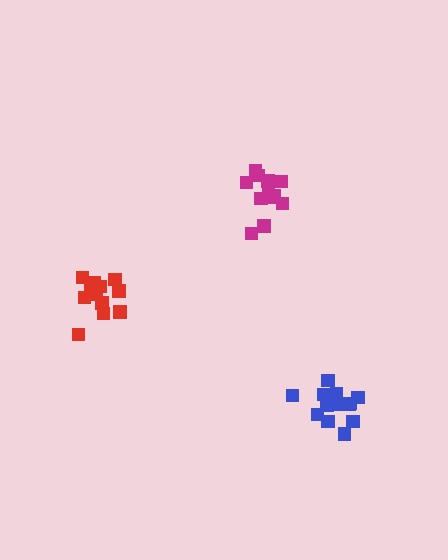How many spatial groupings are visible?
There are 3 spatial groupings.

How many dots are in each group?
Group 1: 13 dots, Group 2: 12 dots, Group 3: 13 dots (38 total).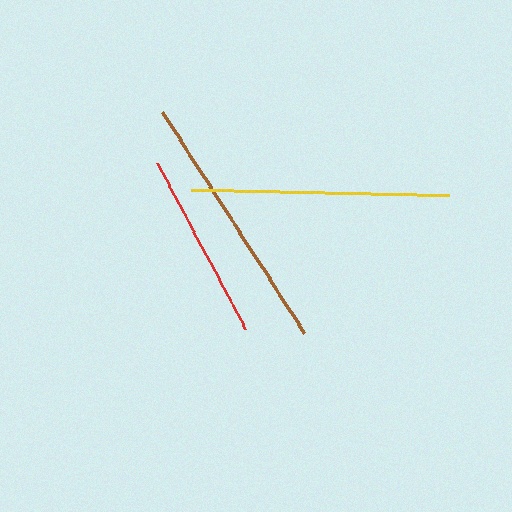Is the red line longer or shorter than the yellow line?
The yellow line is longer than the red line.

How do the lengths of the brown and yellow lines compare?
The brown and yellow lines are approximately the same length.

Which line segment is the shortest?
The red line is the shortest at approximately 188 pixels.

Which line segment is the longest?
The brown line is the longest at approximately 263 pixels.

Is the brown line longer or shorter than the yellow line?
The brown line is longer than the yellow line.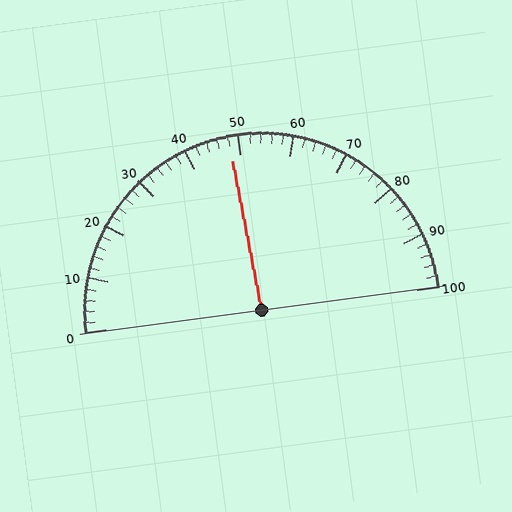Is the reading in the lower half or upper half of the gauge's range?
The reading is in the lower half of the range (0 to 100).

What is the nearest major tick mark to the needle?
The nearest major tick mark is 50.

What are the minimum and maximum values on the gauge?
The gauge ranges from 0 to 100.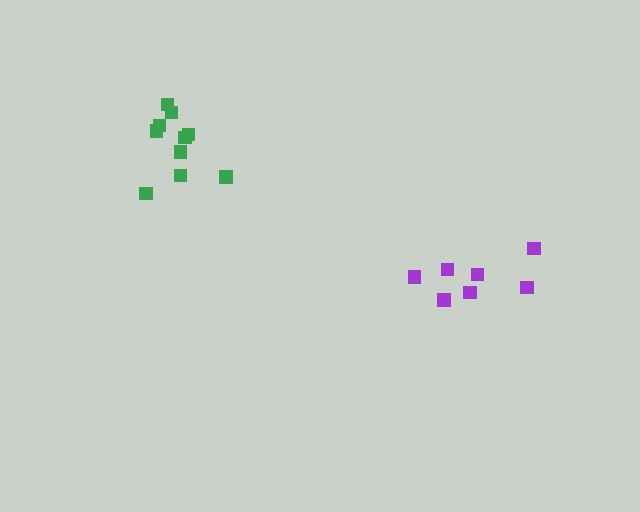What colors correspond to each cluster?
The clusters are colored: green, purple.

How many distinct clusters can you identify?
There are 2 distinct clusters.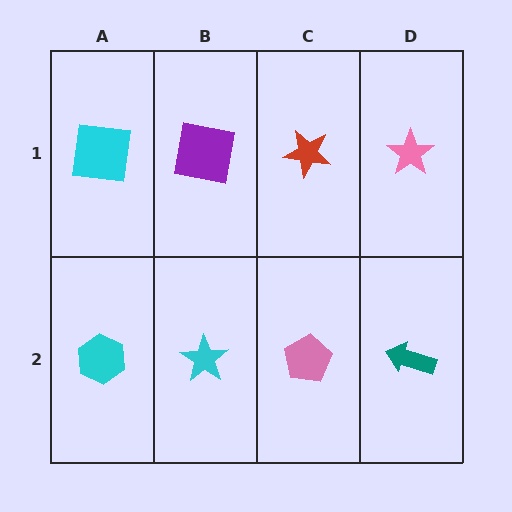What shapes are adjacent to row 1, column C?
A pink pentagon (row 2, column C), a purple square (row 1, column B), a pink star (row 1, column D).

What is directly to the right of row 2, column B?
A pink pentagon.